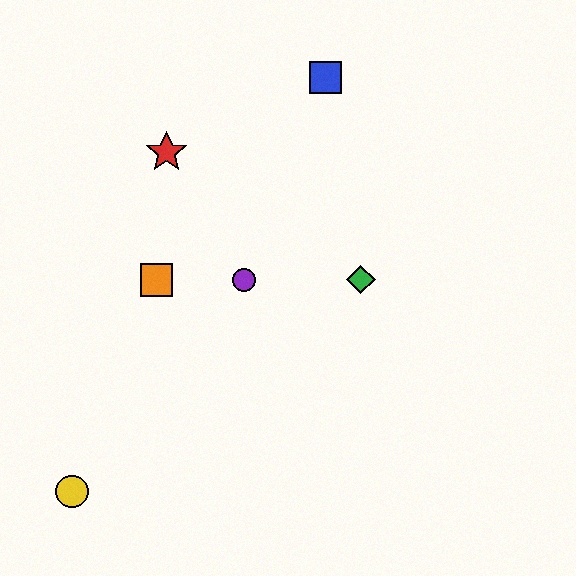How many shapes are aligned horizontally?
3 shapes (the green diamond, the purple circle, the orange square) are aligned horizontally.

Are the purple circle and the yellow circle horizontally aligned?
No, the purple circle is at y≈280 and the yellow circle is at y≈492.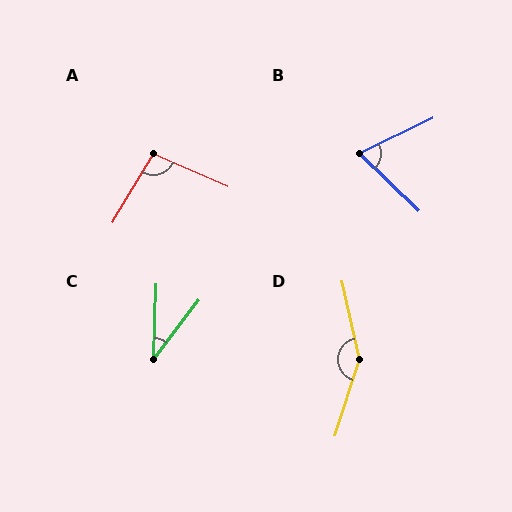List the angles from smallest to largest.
C (36°), B (70°), A (98°), D (150°).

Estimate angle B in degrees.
Approximately 70 degrees.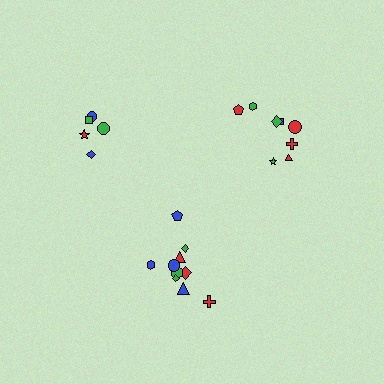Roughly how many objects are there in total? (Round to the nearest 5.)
Roughly 25 objects in total.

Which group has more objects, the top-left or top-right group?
The top-right group.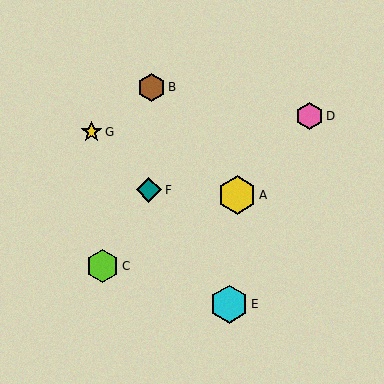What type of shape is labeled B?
Shape B is a brown hexagon.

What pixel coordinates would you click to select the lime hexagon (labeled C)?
Click at (102, 266) to select the lime hexagon C.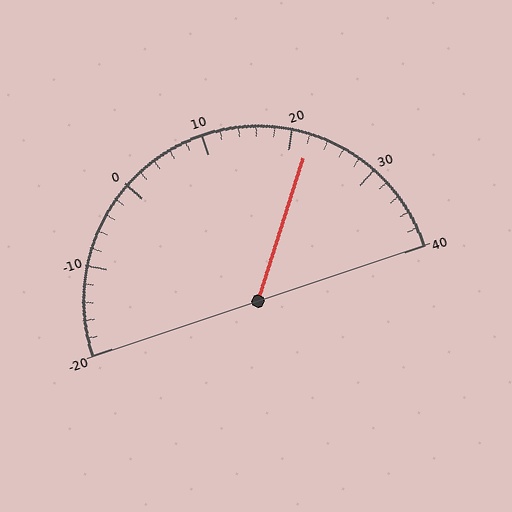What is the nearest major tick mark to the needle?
The nearest major tick mark is 20.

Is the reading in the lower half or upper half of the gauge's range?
The reading is in the upper half of the range (-20 to 40).